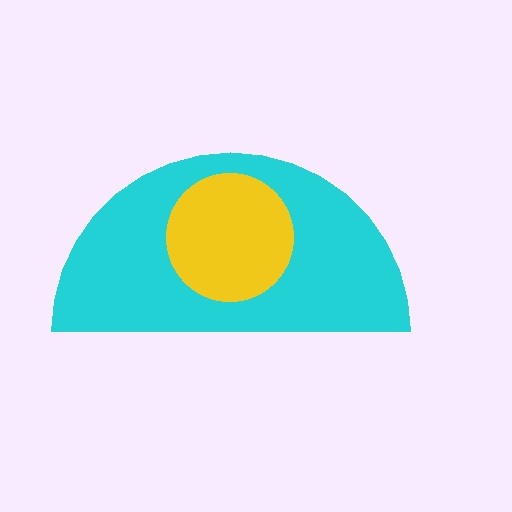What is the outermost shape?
The cyan semicircle.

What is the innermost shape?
The yellow circle.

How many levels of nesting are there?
2.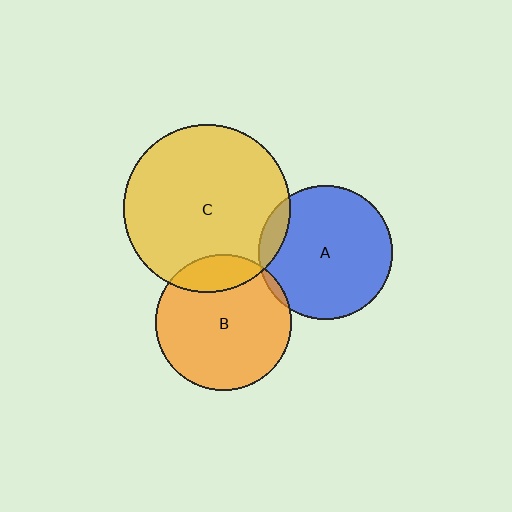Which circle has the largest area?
Circle C (yellow).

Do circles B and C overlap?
Yes.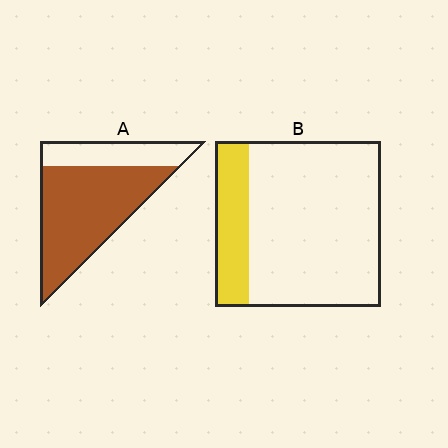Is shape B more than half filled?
No.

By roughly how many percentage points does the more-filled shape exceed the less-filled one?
By roughly 50 percentage points (A over B).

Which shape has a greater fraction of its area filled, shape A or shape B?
Shape A.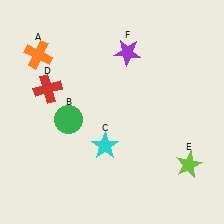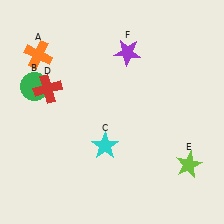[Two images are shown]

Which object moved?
The green circle (B) moved left.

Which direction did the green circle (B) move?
The green circle (B) moved left.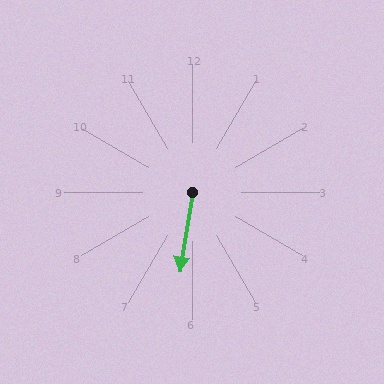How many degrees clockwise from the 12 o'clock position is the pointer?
Approximately 189 degrees.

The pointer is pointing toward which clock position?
Roughly 6 o'clock.